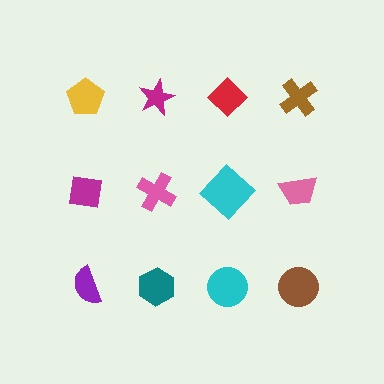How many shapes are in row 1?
4 shapes.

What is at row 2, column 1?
A magenta square.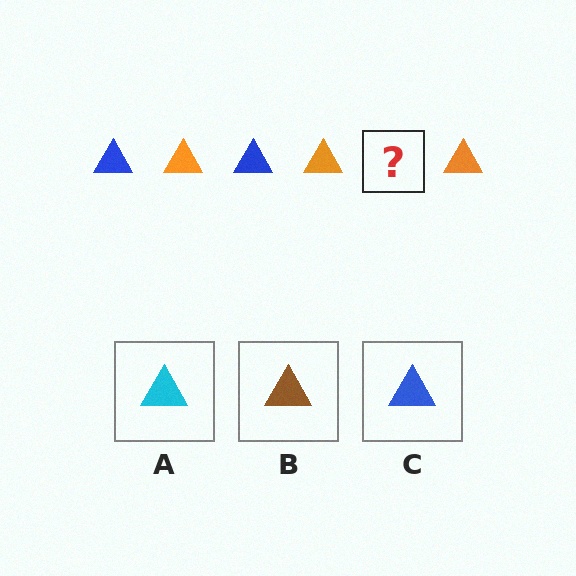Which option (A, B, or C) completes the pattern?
C.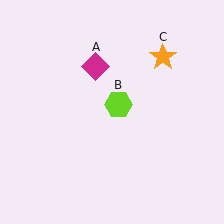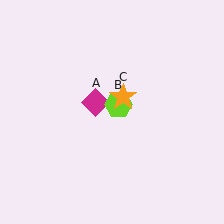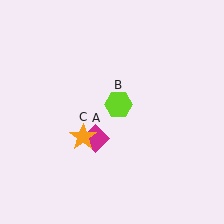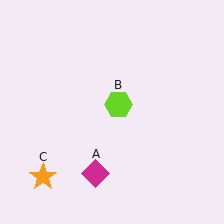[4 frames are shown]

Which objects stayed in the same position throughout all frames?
Lime hexagon (object B) remained stationary.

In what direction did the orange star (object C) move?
The orange star (object C) moved down and to the left.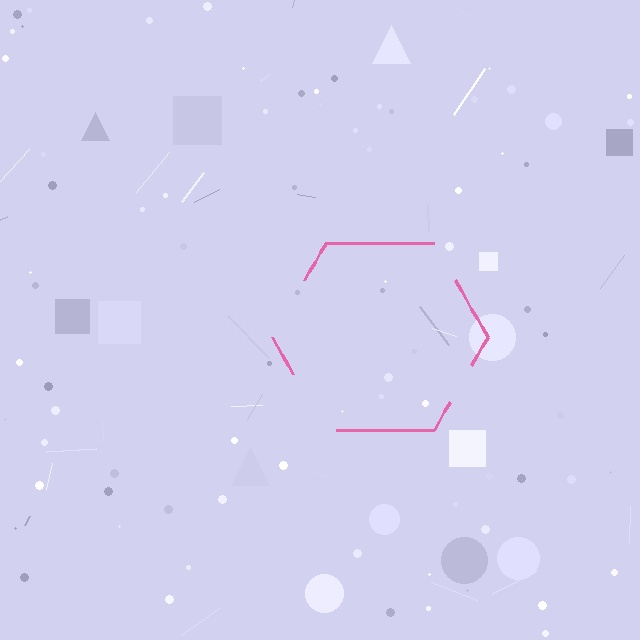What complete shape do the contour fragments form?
The contour fragments form a hexagon.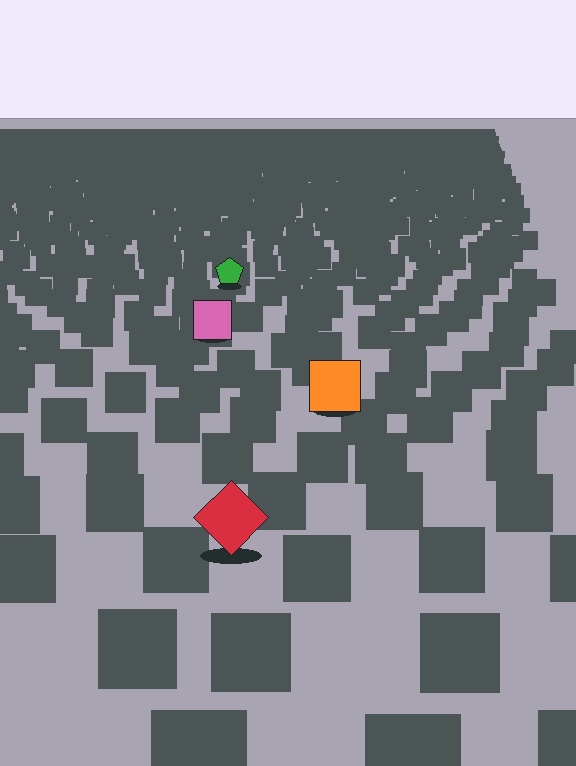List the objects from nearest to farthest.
From nearest to farthest: the red diamond, the orange square, the pink square, the green pentagon.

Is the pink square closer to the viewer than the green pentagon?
Yes. The pink square is closer — you can tell from the texture gradient: the ground texture is coarser near it.